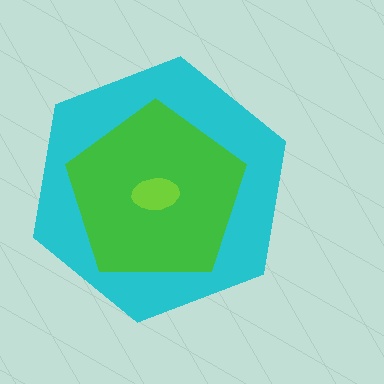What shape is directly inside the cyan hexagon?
The green pentagon.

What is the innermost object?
The lime ellipse.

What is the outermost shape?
The cyan hexagon.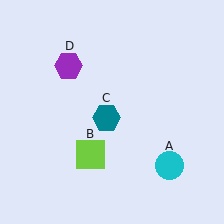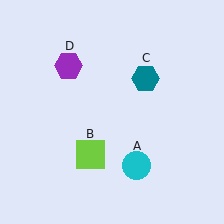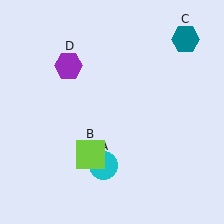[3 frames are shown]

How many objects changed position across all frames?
2 objects changed position: cyan circle (object A), teal hexagon (object C).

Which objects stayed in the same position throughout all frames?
Lime square (object B) and purple hexagon (object D) remained stationary.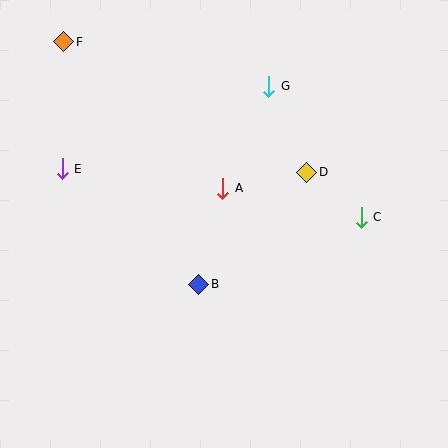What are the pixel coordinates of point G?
Point G is at (268, 86).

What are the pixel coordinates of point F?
Point F is at (64, 42).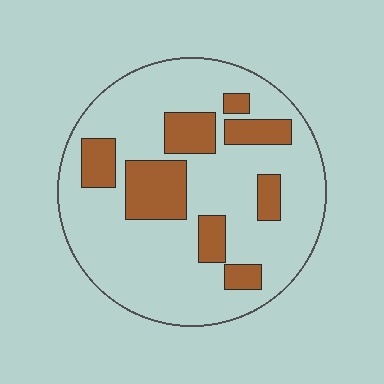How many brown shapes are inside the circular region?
8.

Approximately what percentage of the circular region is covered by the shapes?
Approximately 25%.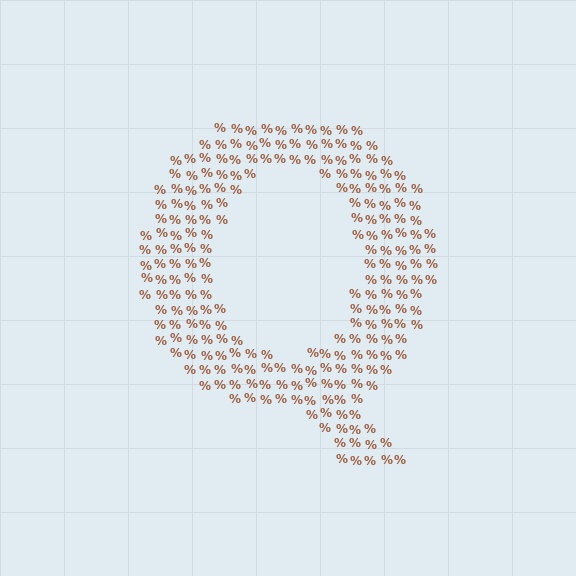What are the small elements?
The small elements are percent signs.